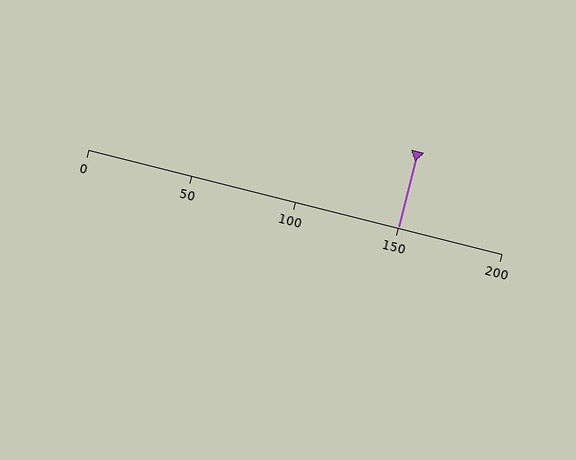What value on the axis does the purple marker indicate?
The marker indicates approximately 150.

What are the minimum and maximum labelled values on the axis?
The axis runs from 0 to 200.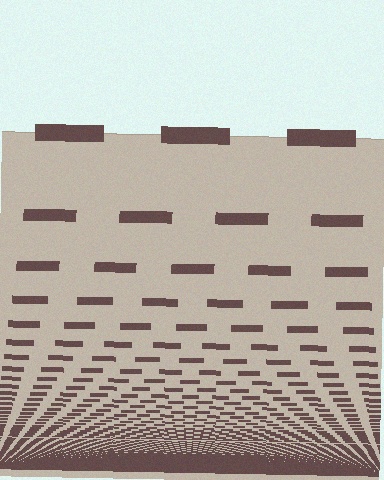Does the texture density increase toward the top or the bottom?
Density increases toward the bottom.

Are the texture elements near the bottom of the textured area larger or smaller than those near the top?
Smaller. The gradient is inverted — elements near the bottom are smaller and denser.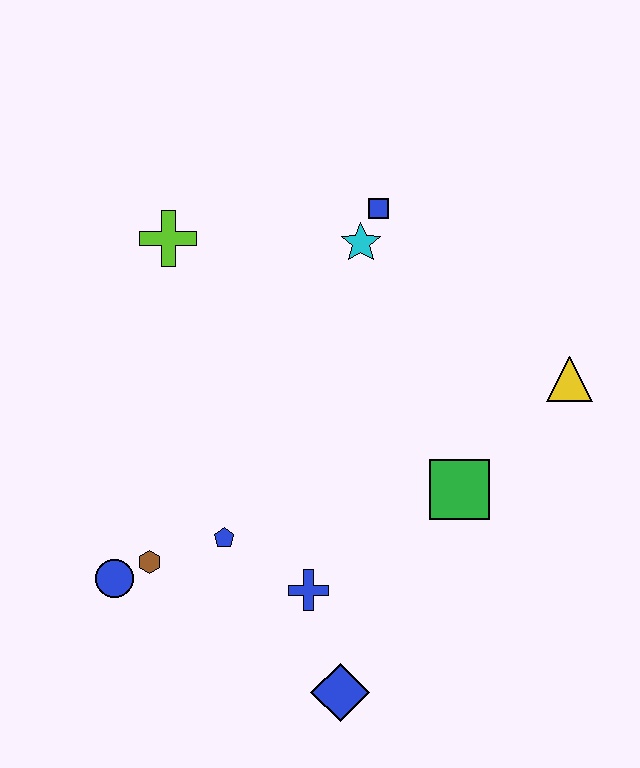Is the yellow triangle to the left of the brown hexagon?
No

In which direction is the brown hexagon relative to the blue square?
The brown hexagon is below the blue square.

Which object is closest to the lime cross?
The cyan star is closest to the lime cross.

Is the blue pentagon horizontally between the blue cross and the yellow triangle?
No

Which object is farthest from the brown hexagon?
The yellow triangle is farthest from the brown hexagon.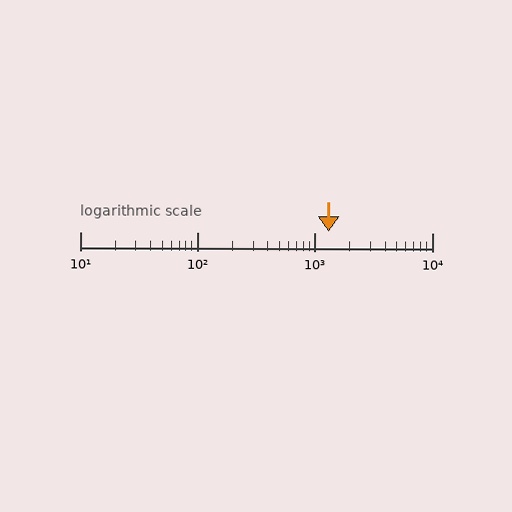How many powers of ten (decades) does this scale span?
The scale spans 3 decades, from 10 to 10000.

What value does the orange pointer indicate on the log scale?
The pointer indicates approximately 1300.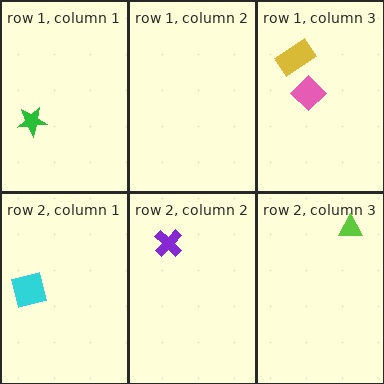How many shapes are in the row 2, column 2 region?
1.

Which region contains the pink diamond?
The row 1, column 3 region.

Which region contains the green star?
The row 1, column 1 region.